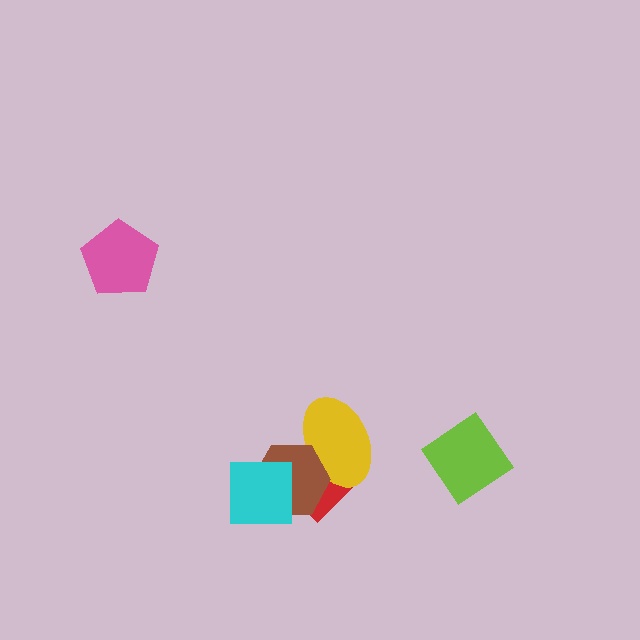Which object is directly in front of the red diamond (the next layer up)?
The yellow ellipse is directly in front of the red diamond.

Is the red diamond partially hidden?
Yes, it is partially covered by another shape.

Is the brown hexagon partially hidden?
Yes, it is partially covered by another shape.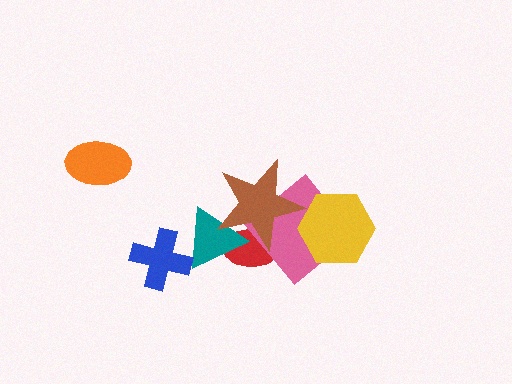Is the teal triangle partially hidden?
Yes, it is partially covered by another shape.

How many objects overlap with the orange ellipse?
0 objects overlap with the orange ellipse.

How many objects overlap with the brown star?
3 objects overlap with the brown star.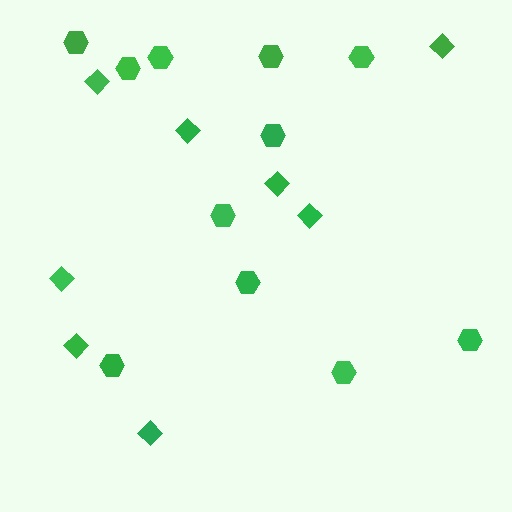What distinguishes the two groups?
There are 2 groups: one group of hexagons (11) and one group of diamonds (8).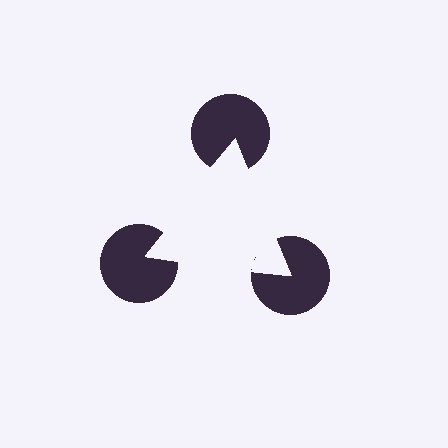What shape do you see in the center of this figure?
An illusory triangle — its edges are inferred from the aligned wedge cuts in the pac-man discs, not physically drawn.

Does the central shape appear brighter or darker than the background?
It typically appears slightly brighter than the background, even though no actual brightness change is drawn.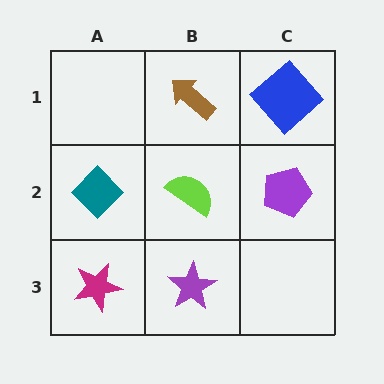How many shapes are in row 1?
2 shapes.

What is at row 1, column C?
A blue diamond.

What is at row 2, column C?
A purple pentagon.